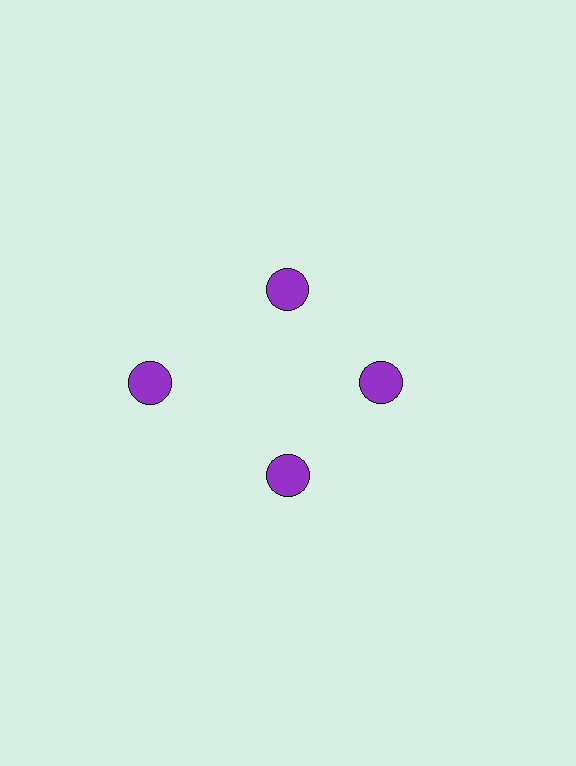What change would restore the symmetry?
The symmetry would be restored by moving it inward, back onto the ring so that all 4 circles sit at equal angles and equal distance from the center.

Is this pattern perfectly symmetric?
No. The 4 purple circles are arranged in a ring, but one element near the 9 o'clock position is pushed outward from the center, breaking the 4-fold rotational symmetry.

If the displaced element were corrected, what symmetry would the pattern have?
It would have 4-fold rotational symmetry — the pattern would map onto itself every 90 degrees.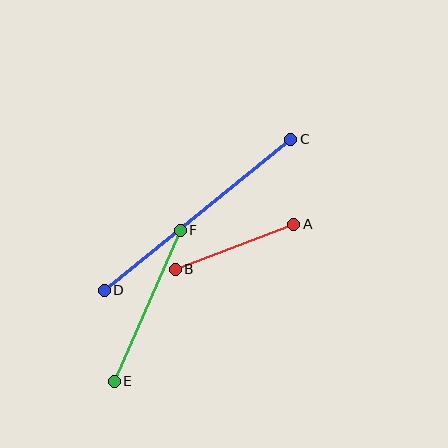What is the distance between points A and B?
The distance is approximately 126 pixels.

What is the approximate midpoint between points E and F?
The midpoint is at approximately (147, 306) pixels.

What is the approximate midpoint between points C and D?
The midpoint is at approximately (198, 215) pixels.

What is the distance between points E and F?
The distance is approximately 165 pixels.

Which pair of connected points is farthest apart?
Points C and D are farthest apart.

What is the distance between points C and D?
The distance is approximately 240 pixels.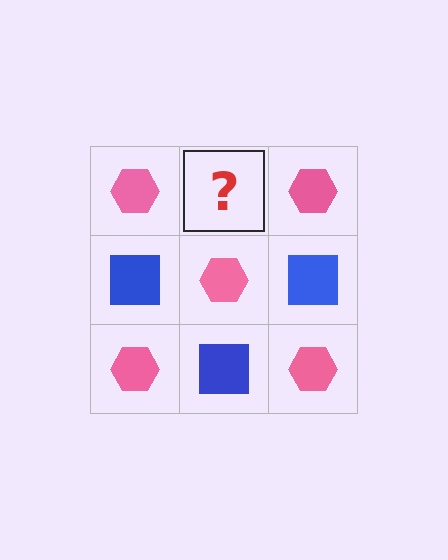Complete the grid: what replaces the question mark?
The question mark should be replaced with a blue square.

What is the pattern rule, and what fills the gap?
The rule is that it alternates pink hexagon and blue square in a checkerboard pattern. The gap should be filled with a blue square.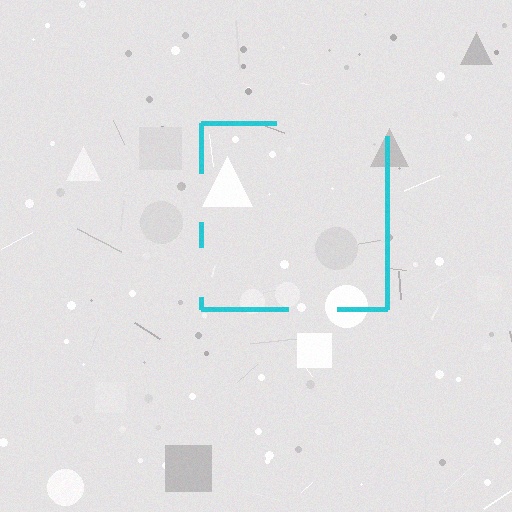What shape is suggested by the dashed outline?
The dashed outline suggests a square.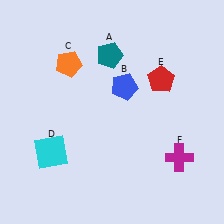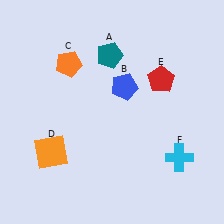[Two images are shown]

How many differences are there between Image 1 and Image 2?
There are 2 differences between the two images.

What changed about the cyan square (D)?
In Image 1, D is cyan. In Image 2, it changed to orange.